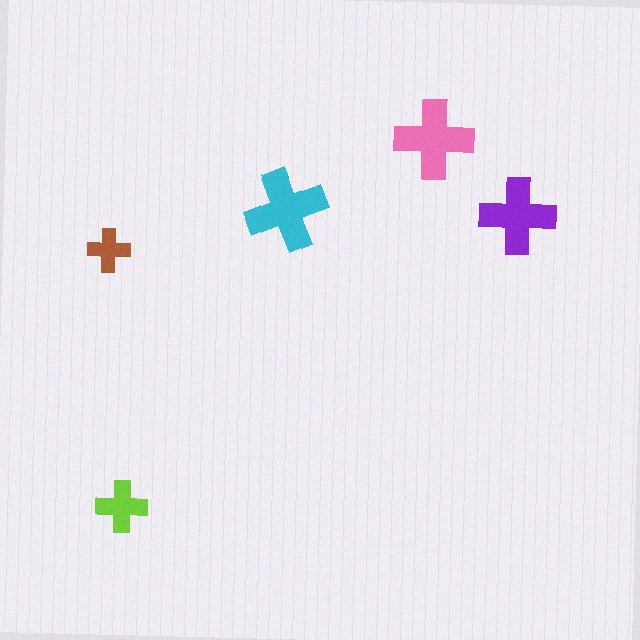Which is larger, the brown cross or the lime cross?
The lime one.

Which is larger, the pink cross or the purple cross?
The pink one.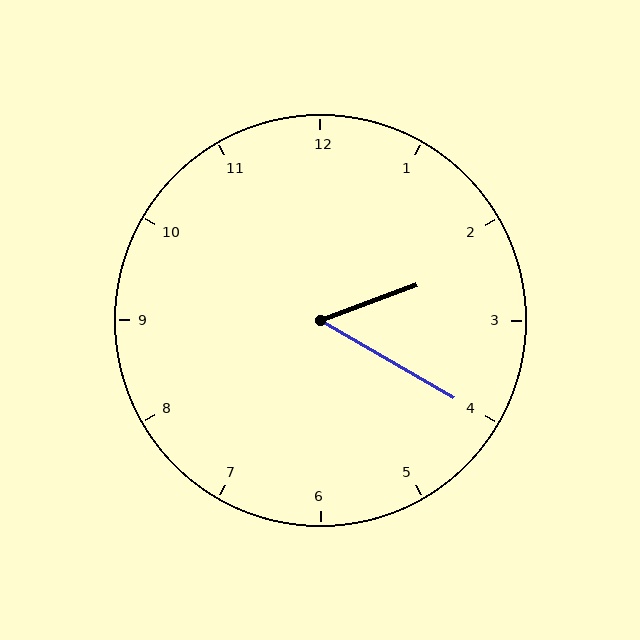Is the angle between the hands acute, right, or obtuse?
It is acute.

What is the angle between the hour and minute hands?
Approximately 50 degrees.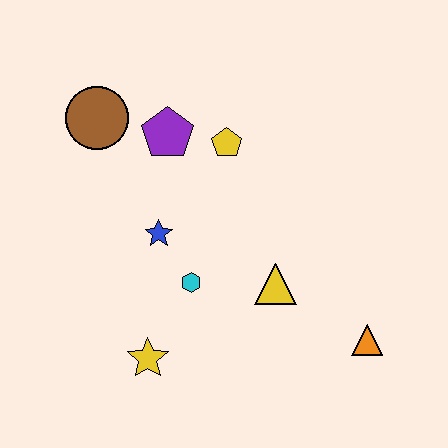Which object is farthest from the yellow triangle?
The brown circle is farthest from the yellow triangle.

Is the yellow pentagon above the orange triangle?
Yes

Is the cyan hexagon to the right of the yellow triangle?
No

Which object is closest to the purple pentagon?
The yellow pentagon is closest to the purple pentagon.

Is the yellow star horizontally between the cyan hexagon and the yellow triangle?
No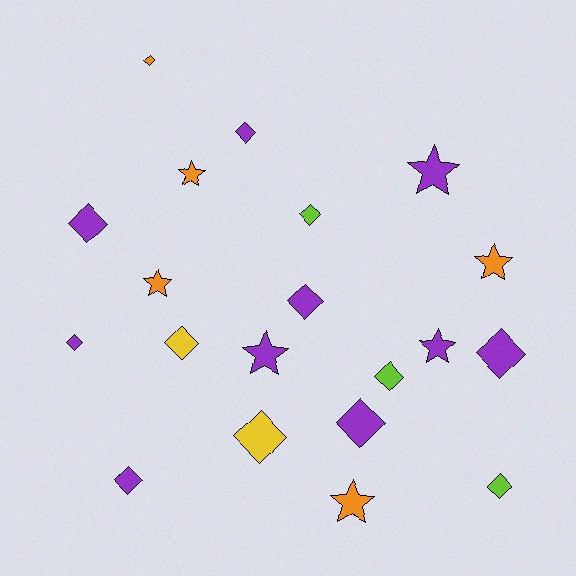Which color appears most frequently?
Purple, with 10 objects.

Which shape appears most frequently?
Diamond, with 13 objects.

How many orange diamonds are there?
There is 1 orange diamond.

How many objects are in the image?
There are 20 objects.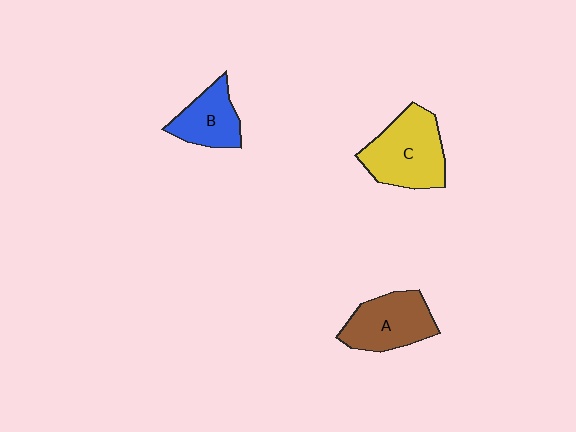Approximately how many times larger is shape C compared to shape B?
Approximately 1.6 times.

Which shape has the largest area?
Shape C (yellow).